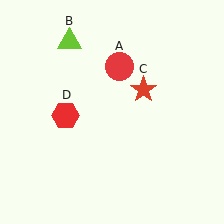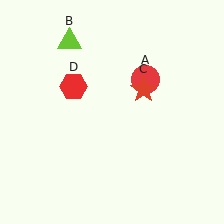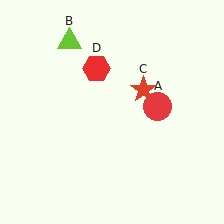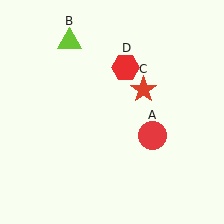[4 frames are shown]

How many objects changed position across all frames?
2 objects changed position: red circle (object A), red hexagon (object D).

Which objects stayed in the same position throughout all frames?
Lime triangle (object B) and red star (object C) remained stationary.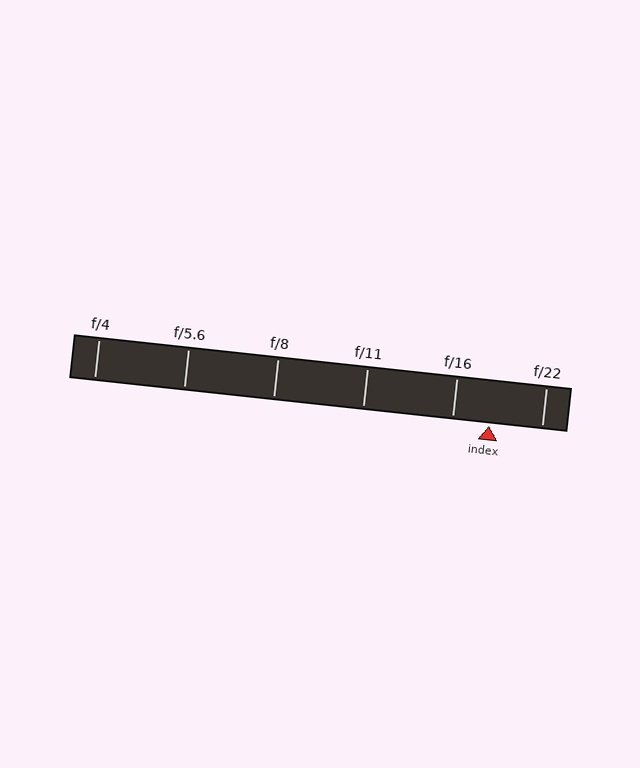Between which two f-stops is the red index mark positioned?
The index mark is between f/16 and f/22.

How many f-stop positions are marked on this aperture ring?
There are 6 f-stop positions marked.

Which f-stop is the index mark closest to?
The index mark is closest to f/16.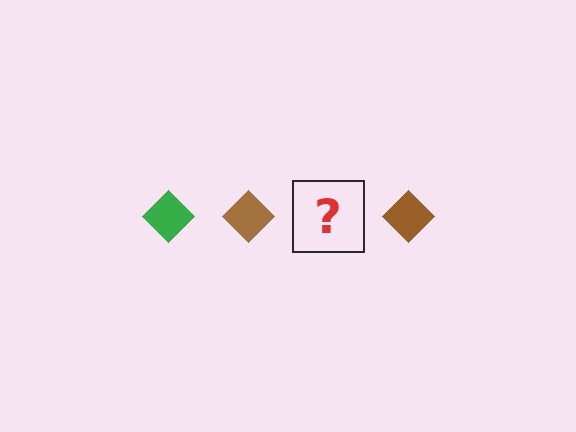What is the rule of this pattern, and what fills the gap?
The rule is that the pattern cycles through green, brown diamonds. The gap should be filled with a green diamond.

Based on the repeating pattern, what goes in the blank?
The blank should be a green diamond.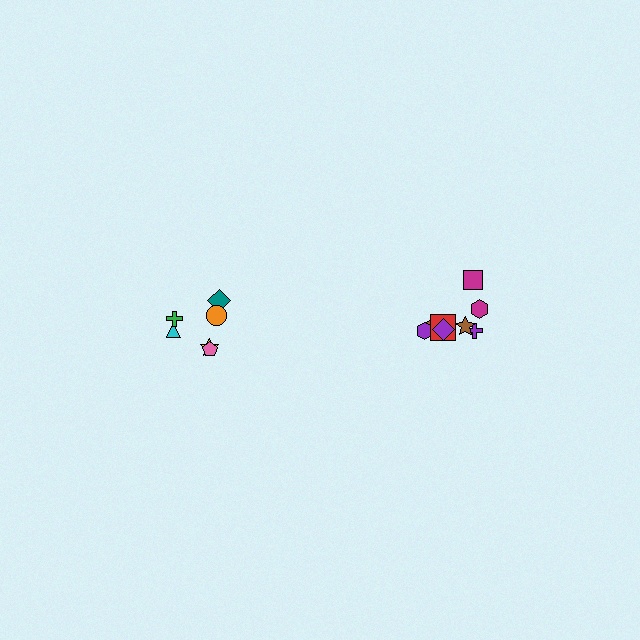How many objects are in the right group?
There are 8 objects.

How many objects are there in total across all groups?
There are 14 objects.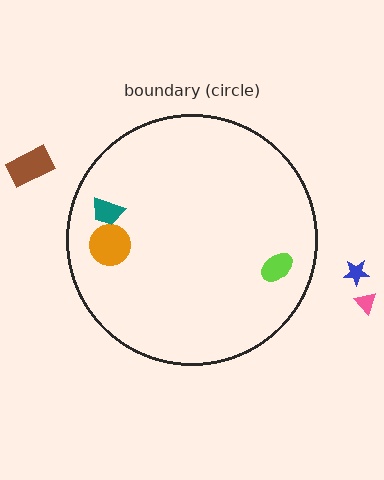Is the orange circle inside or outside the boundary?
Inside.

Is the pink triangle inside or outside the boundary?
Outside.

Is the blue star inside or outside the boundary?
Outside.